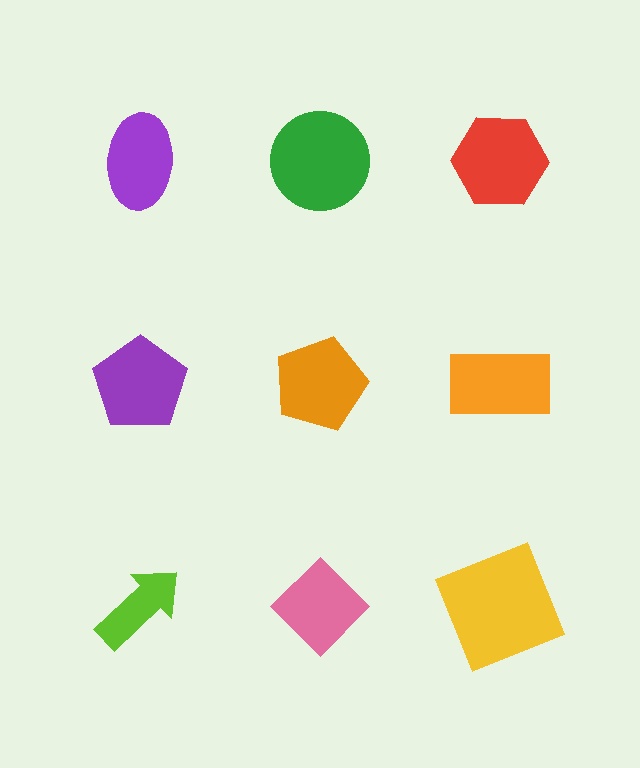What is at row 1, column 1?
A purple ellipse.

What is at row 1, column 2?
A green circle.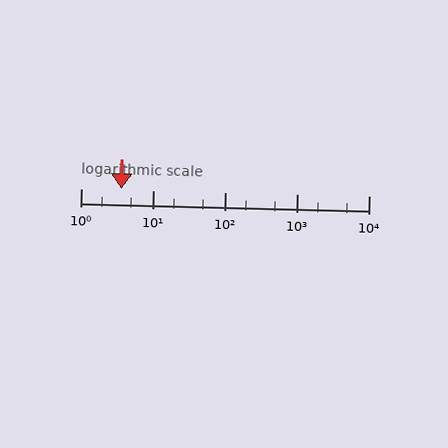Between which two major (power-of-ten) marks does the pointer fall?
The pointer is between 1 and 10.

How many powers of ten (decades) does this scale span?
The scale spans 4 decades, from 1 to 10000.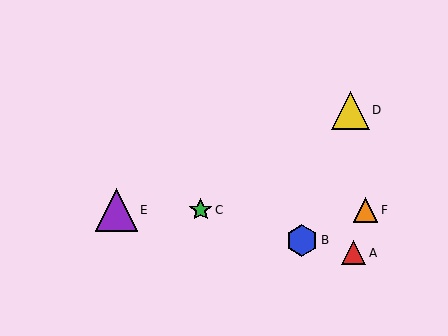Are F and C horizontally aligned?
Yes, both are at y≈210.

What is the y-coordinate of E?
Object E is at y≈210.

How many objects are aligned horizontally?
3 objects (C, E, F) are aligned horizontally.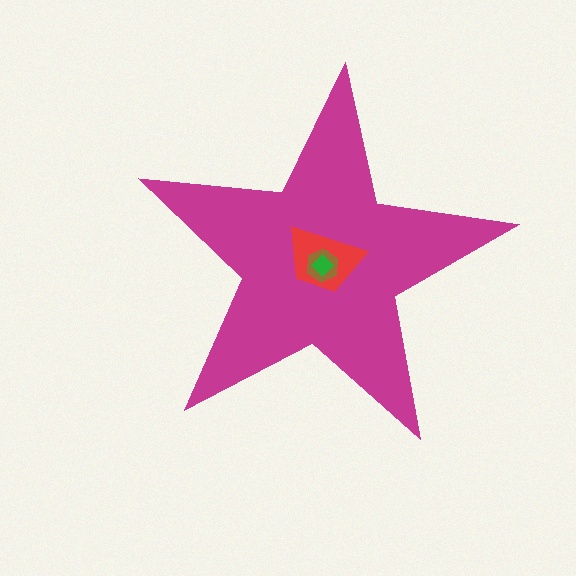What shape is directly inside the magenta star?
The red trapezoid.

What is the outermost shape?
The magenta star.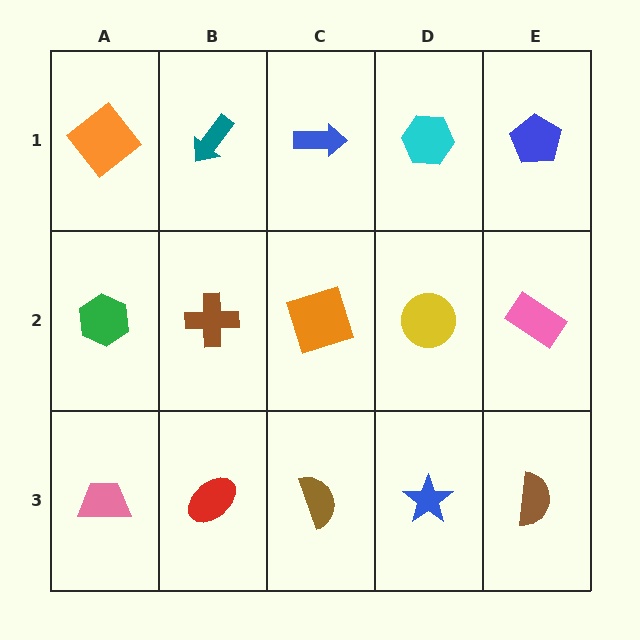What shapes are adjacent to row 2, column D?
A cyan hexagon (row 1, column D), a blue star (row 3, column D), an orange square (row 2, column C), a pink rectangle (row 2, column E).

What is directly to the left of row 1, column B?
An orange diamond.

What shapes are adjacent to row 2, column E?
A blue pentagon (row 1, column E), a brown semicircle (row 3, column E), a yellow circle (row 2, column D).